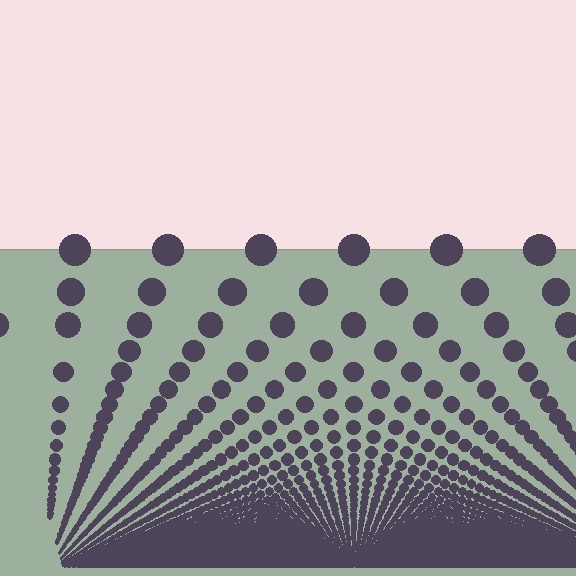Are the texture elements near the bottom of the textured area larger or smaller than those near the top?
Smaller. The gradient is inverted — elements near the bottom are smaller and denser.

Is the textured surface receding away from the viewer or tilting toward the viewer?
The surface appears to tilt toward the viewer. Texture elements get larger and sparser toward the top.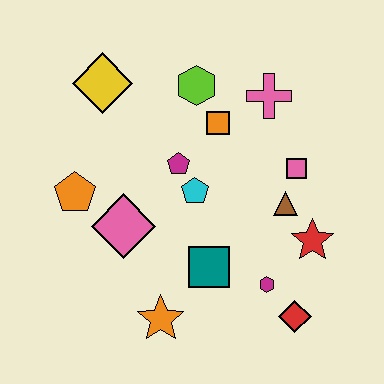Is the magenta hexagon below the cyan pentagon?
Yes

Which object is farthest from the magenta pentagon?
The red diamond is farthest from the magenta pentagon.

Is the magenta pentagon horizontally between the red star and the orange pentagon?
Yes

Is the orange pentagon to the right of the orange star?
No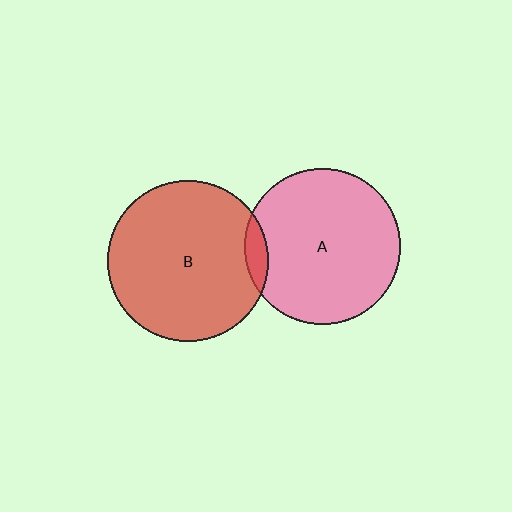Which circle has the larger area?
Circle B (red).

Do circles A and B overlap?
Yes.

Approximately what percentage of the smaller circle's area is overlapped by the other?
Approximately 5%.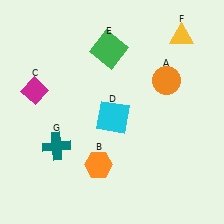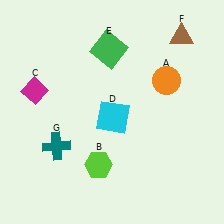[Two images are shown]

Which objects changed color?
B changed from orange to lime. F changed from yellow to brown.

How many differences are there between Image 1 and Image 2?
There are 2 differences between the two images.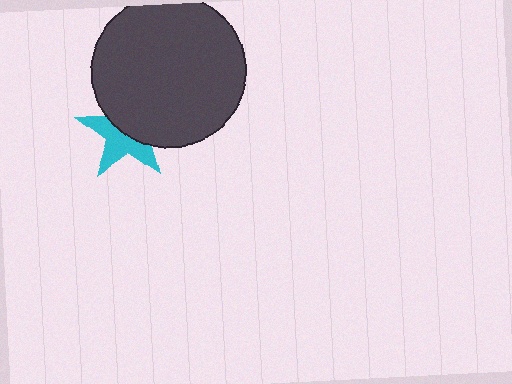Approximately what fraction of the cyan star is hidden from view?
Roughly 49% of the cyan star is hidden behind the dark gray circle.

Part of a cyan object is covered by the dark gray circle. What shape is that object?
It is a star.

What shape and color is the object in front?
The object in front is a dark gray circle.